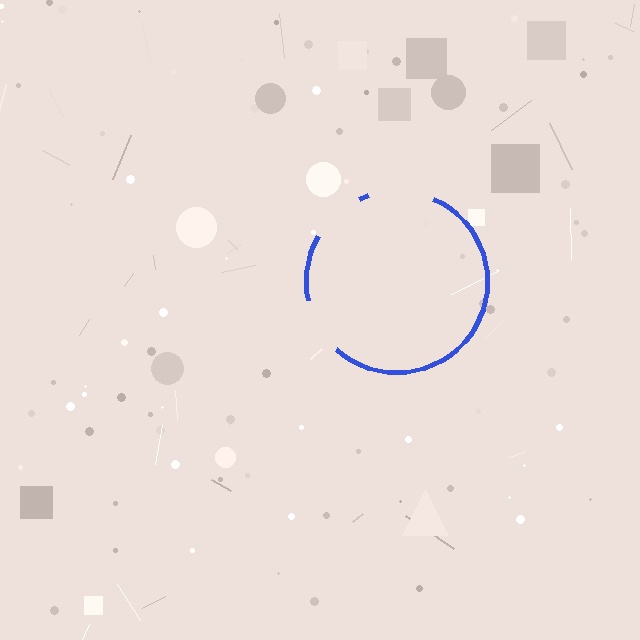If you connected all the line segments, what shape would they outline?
They would outline a circle.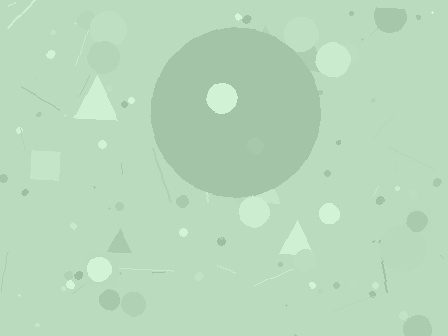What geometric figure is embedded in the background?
A circle is embedded in the background.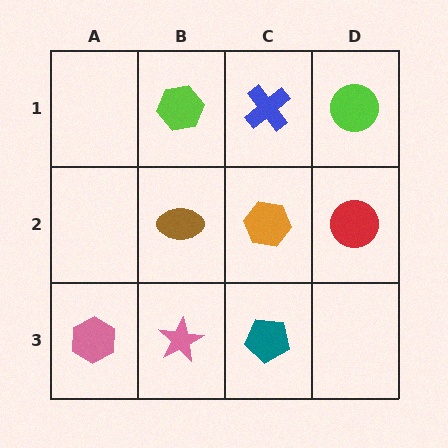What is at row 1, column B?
A lime hexagon.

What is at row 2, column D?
A red circle.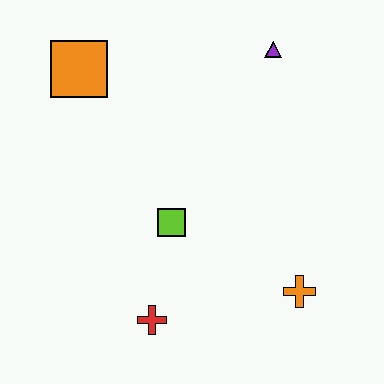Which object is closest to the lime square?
The red cross is closest to the lime square.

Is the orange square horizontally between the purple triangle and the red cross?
No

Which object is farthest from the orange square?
The orange cross is farthest from the orange square.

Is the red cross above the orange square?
No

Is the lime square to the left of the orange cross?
Yes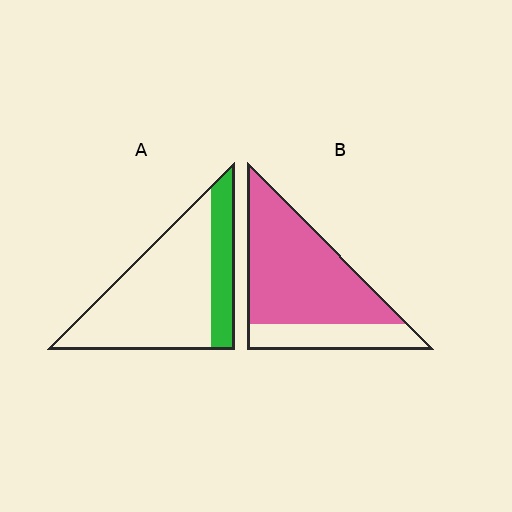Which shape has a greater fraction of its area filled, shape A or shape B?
Shape B.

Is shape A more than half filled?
No.